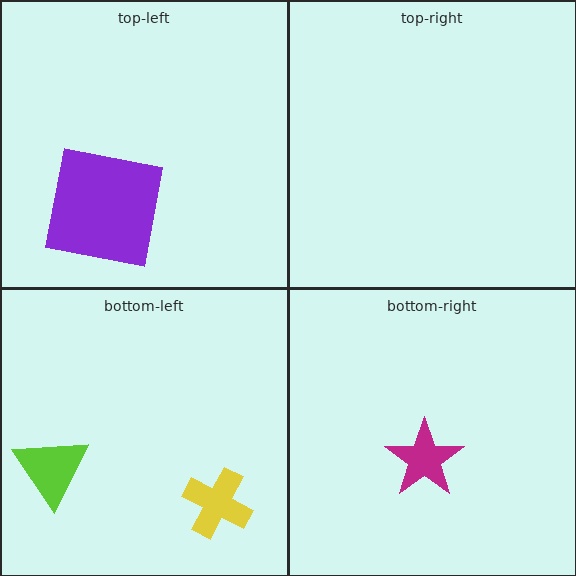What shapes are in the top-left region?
The purple square.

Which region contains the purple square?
The top-left region.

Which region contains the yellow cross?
The bottom-left region.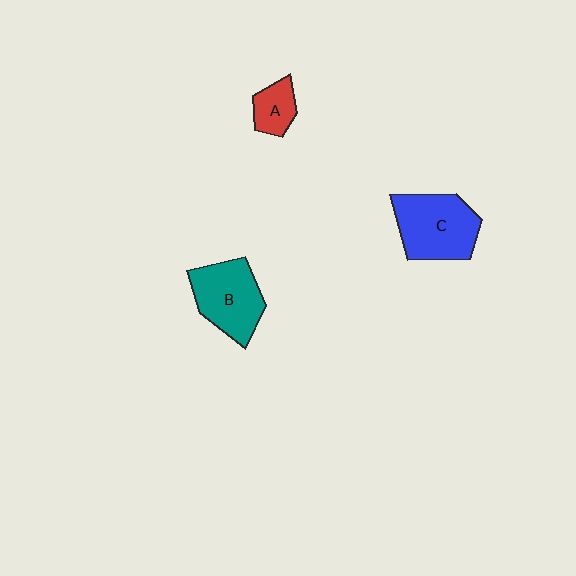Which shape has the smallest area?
Shape A (red).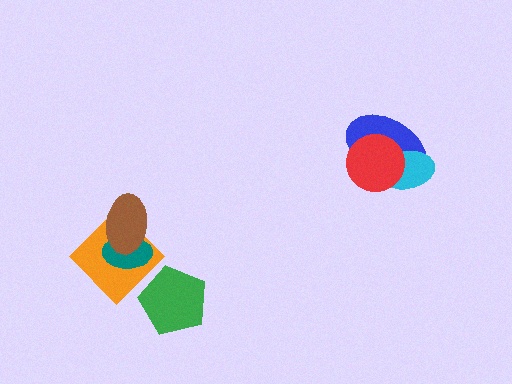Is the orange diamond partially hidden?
Yes, it is partially covered by another shape.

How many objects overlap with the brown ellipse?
2 objects overlap with the brown ellipse.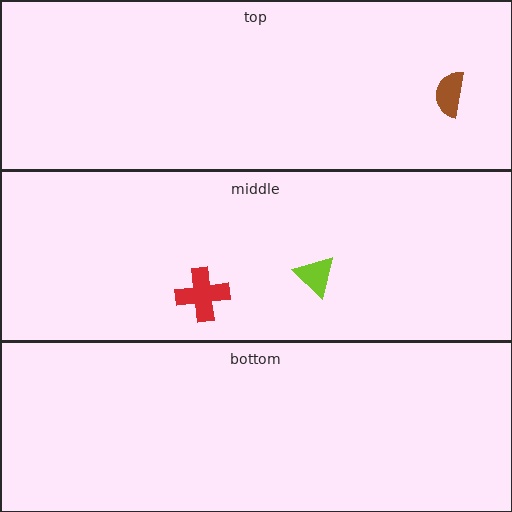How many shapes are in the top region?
1.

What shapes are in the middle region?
The red cross, the lime triangle.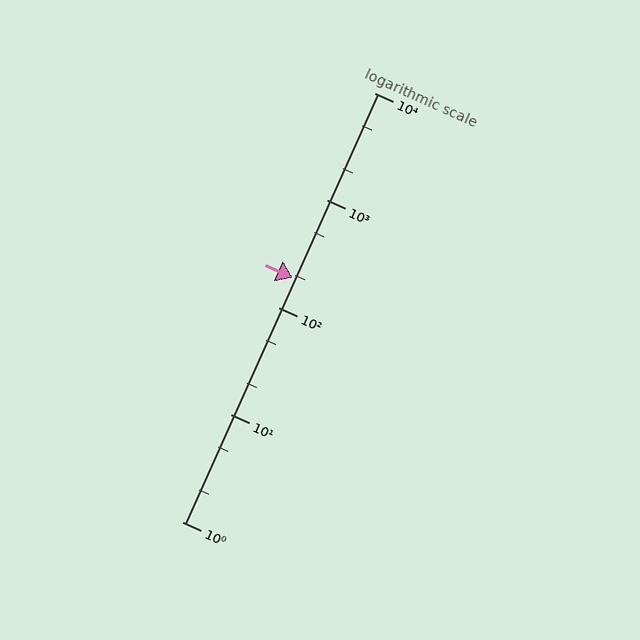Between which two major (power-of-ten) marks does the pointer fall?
The pointer is between 100 and 1000.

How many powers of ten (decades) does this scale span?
The scale spans 4 decades, from 1 to 10000.